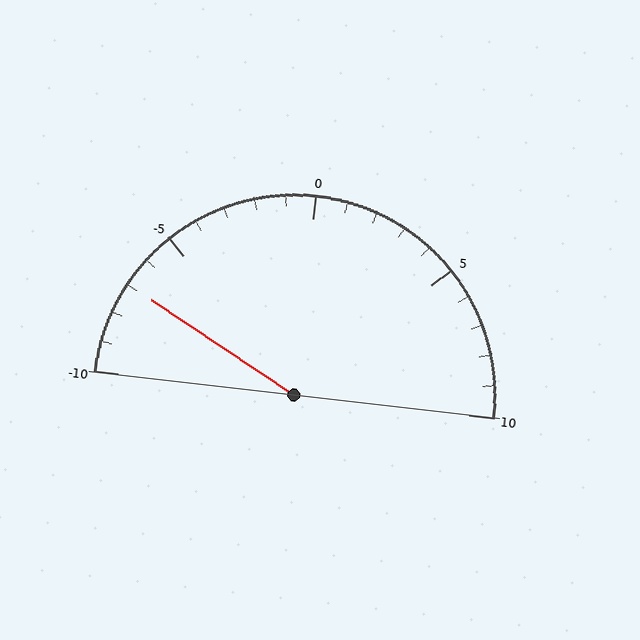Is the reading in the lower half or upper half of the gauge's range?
The reading is in the lower half of the range (-10 to 10).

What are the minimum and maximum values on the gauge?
The gauge ranges from -10 to 10.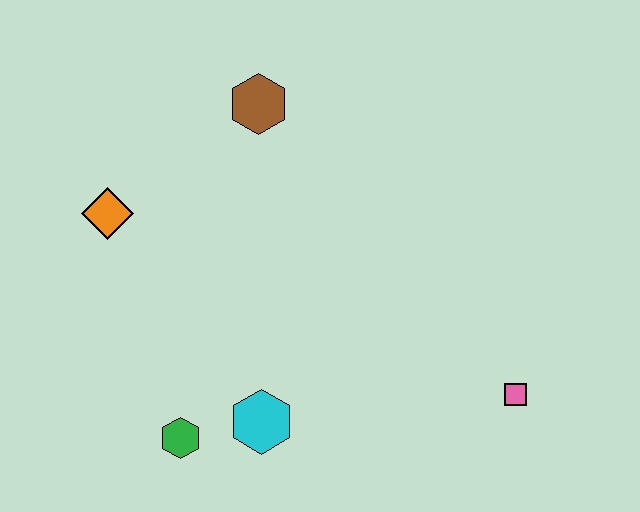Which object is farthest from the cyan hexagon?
The brown hexagon is farthest from the cyan hexagon.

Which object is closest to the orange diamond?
The brown hexagon is closest to the orange diamond.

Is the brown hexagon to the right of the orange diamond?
Yes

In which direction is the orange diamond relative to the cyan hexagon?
The orange diamond is above the cyan hexagon.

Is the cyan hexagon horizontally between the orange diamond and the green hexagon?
No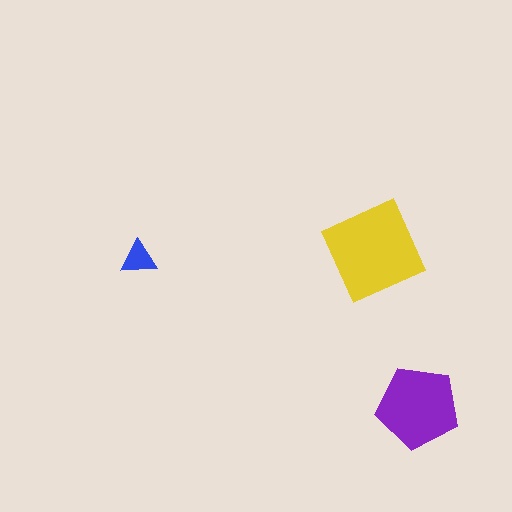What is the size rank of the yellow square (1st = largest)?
1st.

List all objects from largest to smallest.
The yellow square, the purple pentagon, the blue triangle.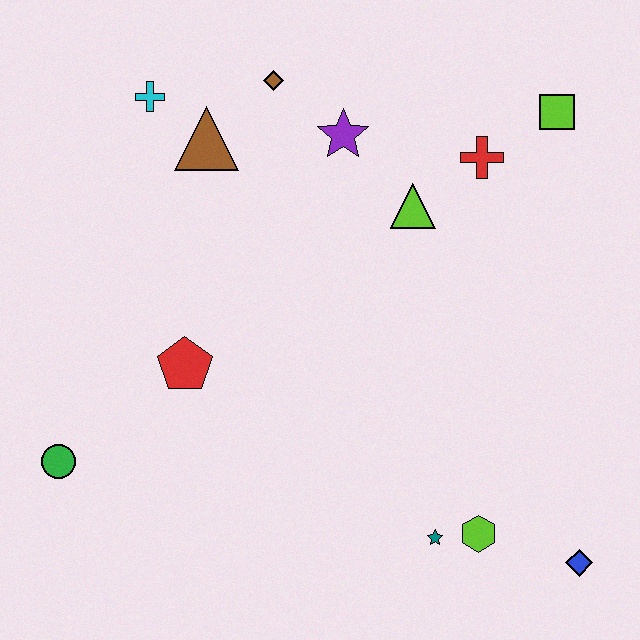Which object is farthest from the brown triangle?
The blue diamond is farthest from the brown triangle.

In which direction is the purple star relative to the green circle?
The purple star is above the green circle.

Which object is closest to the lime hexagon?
The teal star is closest to the lime hexagon.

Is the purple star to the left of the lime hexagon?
Yes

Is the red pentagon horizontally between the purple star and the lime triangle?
No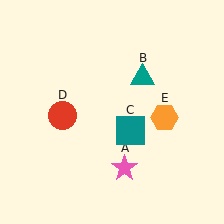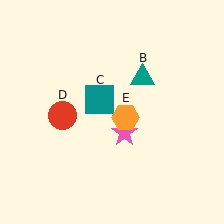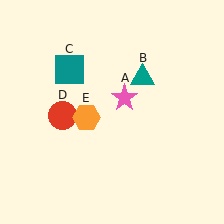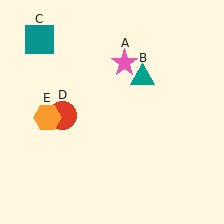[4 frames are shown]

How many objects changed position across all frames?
3 objects changed position: pink star (object A), teal square (object C), orange hexagon (object E).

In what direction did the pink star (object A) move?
The pink star (object A) moved up.